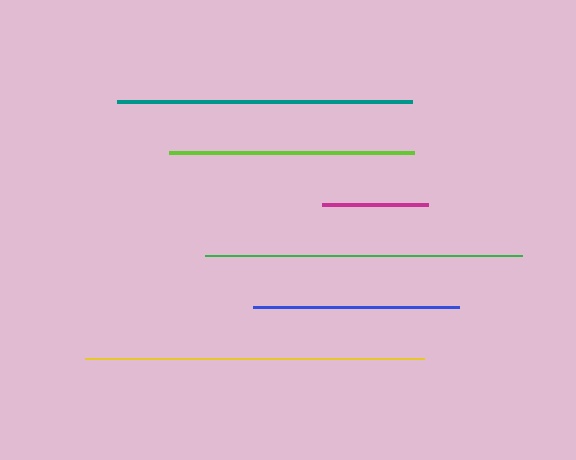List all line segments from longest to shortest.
From longest to shortest: yellow, green, teal, lime, blue, magenta.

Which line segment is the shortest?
The magenta line is the shortest at approximately 106 pixels.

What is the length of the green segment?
The green segment is approximately 317 pixels long.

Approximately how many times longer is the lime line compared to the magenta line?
The lime line is approximately 2.3 times the length of the magenta line.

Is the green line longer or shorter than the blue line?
The green line is longer than the blue line.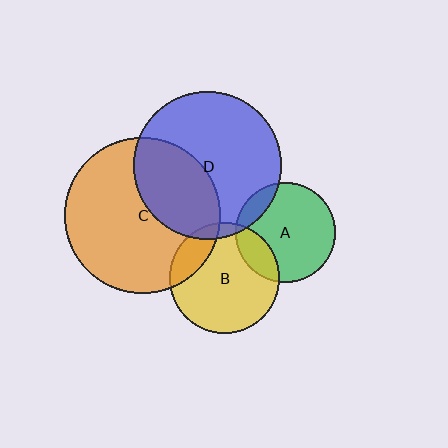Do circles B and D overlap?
Yes.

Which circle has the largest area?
Circle C (orange).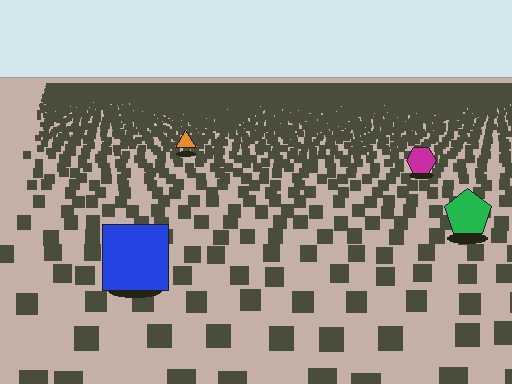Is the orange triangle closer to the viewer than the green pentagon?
No. The green pentagon is closer — you can tell from the texture gradient: the ground texture is coarser near it.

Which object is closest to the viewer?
The blue square is closest. The texture marks near it are larger and more spread out.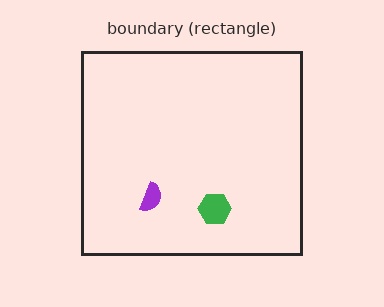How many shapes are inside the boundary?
2 inside, 0 outside.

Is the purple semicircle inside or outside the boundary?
Inside.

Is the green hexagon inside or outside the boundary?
Inside.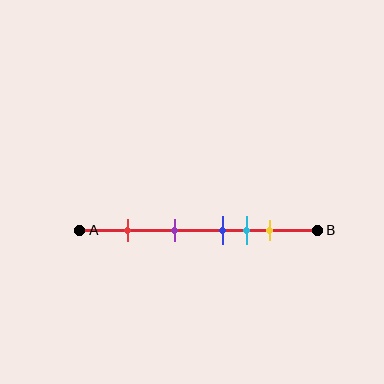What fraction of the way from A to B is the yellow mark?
The yellow mark is approximately 80% (0.8) of the way from A to B.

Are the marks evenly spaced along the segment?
No, the marks are not evenly spaced.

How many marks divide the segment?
There are 5 marks dividing the segment.